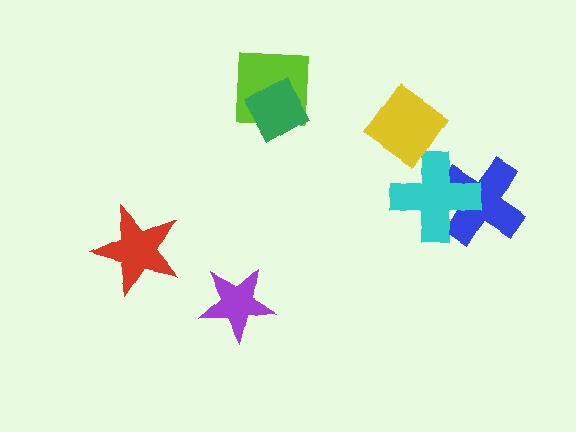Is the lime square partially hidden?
Yes, it is partially covered by another shape.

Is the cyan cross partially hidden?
Yes, it is partially covered by another shape.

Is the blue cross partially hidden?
Yes, it is partially covered by another shape.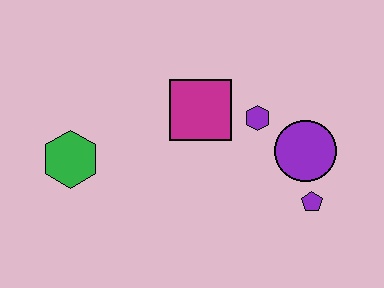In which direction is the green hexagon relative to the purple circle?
The green hexagon is to the left of the purple circle.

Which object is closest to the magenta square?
The purple hexagon is closest to the magenta square.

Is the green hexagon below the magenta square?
Yes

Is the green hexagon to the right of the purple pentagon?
No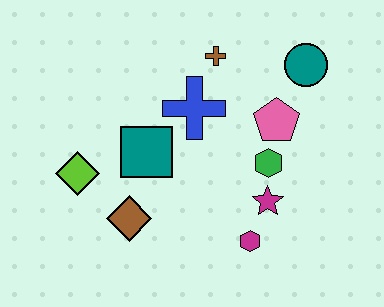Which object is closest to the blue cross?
The brown cross is closest to the blue cross.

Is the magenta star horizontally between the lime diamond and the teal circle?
Yes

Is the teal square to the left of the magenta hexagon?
Yes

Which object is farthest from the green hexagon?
The lime diamond is farthest from the green hexagon.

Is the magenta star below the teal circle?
Yes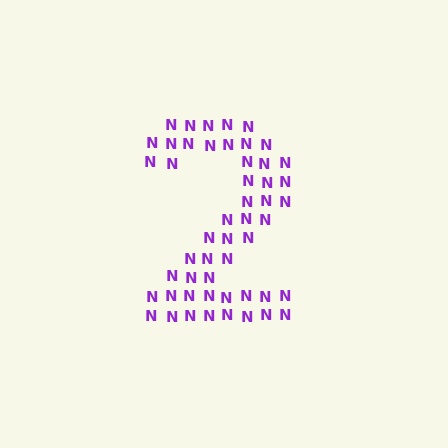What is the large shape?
The large shape is the digit 2.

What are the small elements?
The small elements are letter N's.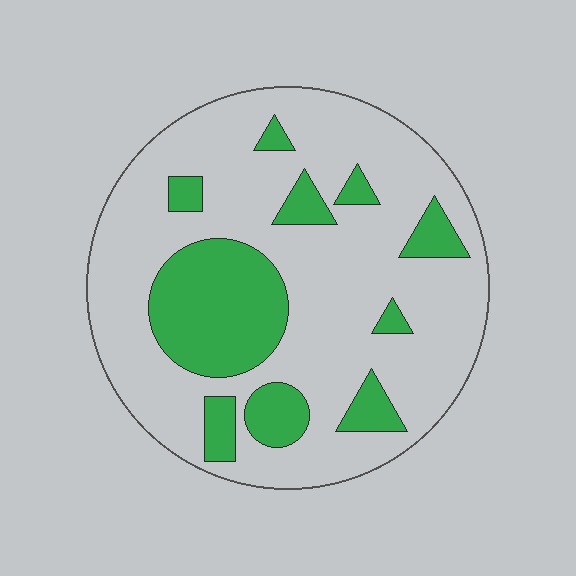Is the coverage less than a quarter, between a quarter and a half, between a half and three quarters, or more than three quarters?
Less than a quarter.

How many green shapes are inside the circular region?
10.